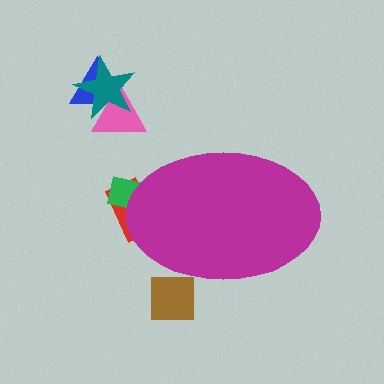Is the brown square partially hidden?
Yes, the brown square is partially hidden behind the magenta ellipse.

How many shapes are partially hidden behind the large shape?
3 shapes are partially hidden.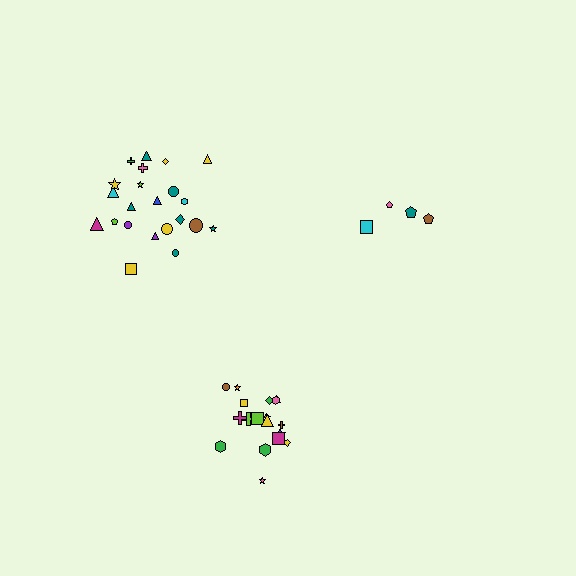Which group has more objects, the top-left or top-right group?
The top-left group.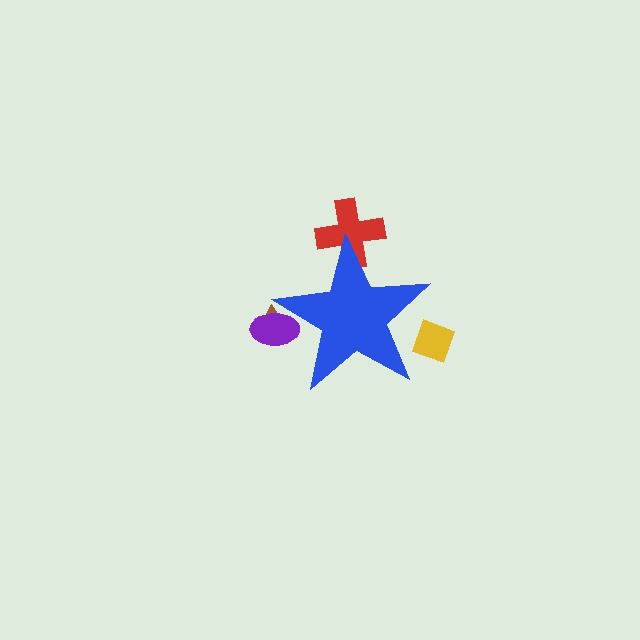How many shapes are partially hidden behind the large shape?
4 shapes are partially hidden.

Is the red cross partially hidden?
Yes, the red cross is partially hidden behind the blue star.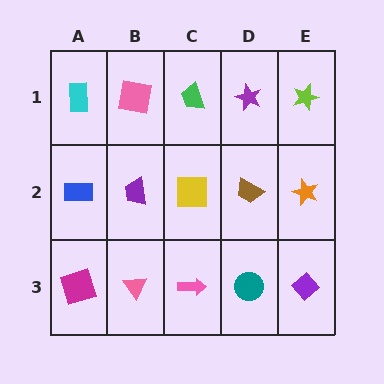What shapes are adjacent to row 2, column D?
A purple star (row 1, column D), a teal circle (row 3, column D), a yellow square (row 2, column C), an orange star (row 2, column E).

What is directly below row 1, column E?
An orange star.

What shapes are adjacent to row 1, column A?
A blue rectangle (row 2, column A), a pink square (row 1, column B).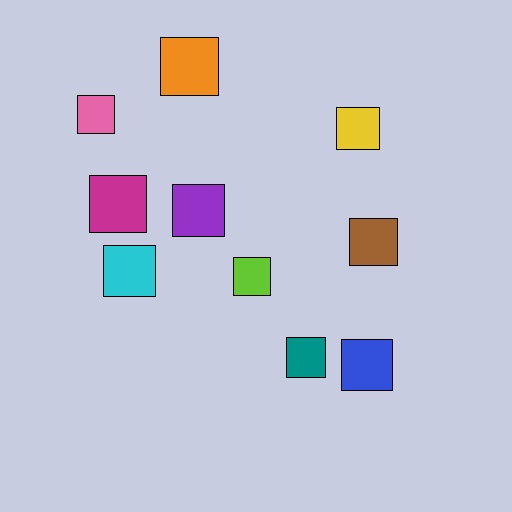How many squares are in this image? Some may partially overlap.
There are 10 squares.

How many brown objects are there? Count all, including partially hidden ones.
There is 1 brown object.